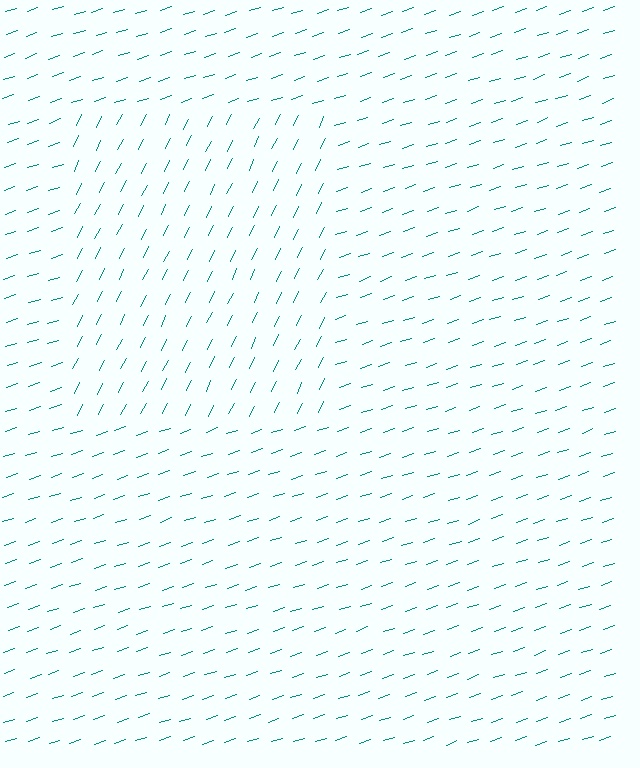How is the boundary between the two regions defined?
The boundary is defined purely by a change in line orientation (approximately 45 degrees difference). All lines are the same color and thickness.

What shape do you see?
I see a rectangle.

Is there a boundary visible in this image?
Yes, there is a texture boundary formed by a change in line orientation.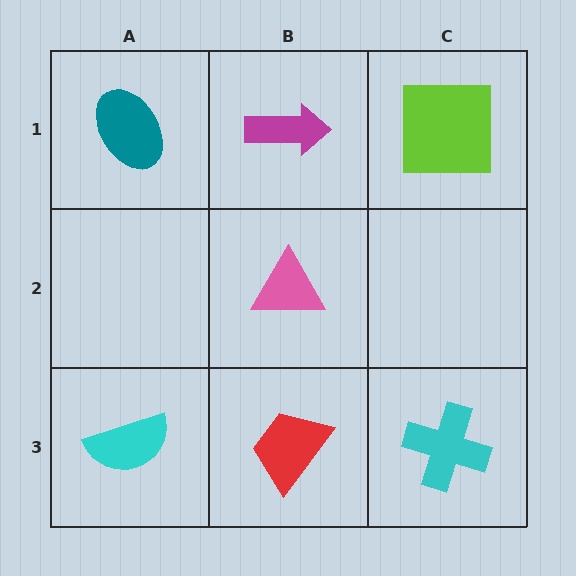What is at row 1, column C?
A lime square.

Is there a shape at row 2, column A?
No, that cell is empty.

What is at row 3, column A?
A cyan semicircle.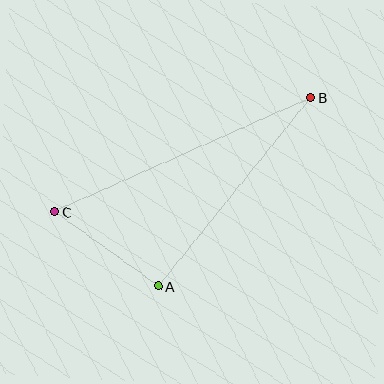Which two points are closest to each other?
Points A and C are closest to each other.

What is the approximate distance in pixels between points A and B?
The distance between A and B is approximately 243 pixels.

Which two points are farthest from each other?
Points B and C are farthest from each other.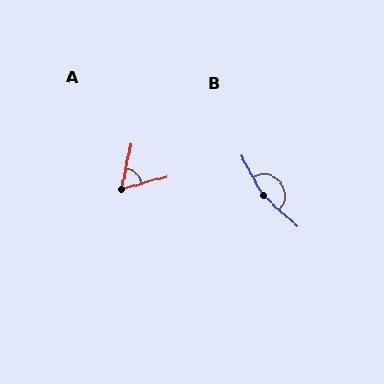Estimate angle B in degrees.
Approximately 161 degrees.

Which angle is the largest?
B, at approximately 161 degrees.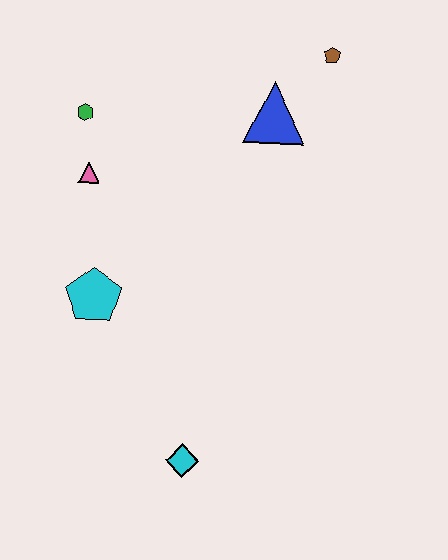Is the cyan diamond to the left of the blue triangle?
Yes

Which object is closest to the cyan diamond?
The cyan pentagon is closest to the cyan diamond.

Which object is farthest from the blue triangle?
The cyan diamond is farthest from the blue triangle.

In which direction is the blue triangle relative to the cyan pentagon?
The blue triangle is above the cyan pentagon.